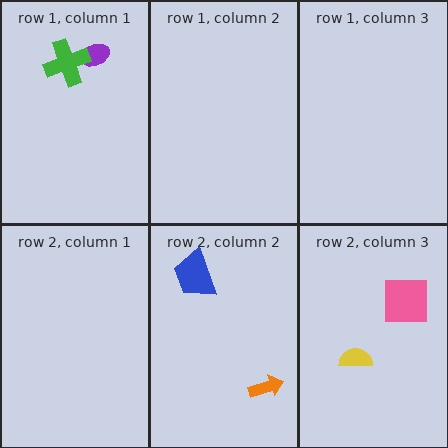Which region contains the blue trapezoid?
The row 2, column 2 region.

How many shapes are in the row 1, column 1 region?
2.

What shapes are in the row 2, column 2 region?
The blue trapezoid, the orange arrow.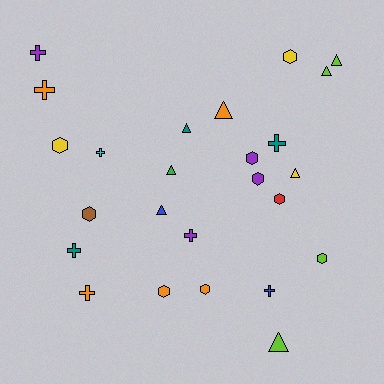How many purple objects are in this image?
There are 4 purple objects.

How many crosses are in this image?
There are 8 crosses.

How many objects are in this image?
There are 25 objects.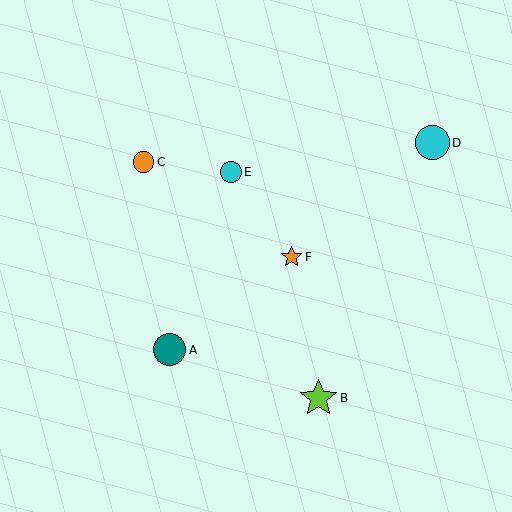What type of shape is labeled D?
Shape D is a cyan circle.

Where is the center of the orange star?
The center of the orange star is at (292, 257).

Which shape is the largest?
The lime star (labeled B) is the largest.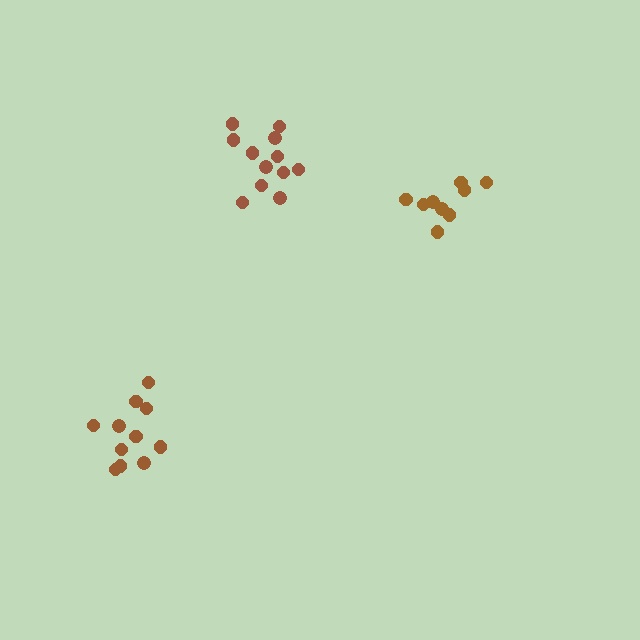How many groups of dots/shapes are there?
There are 3 groups.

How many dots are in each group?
Group 1: 11 dots, Group 2: 12 dots, Group 3: 9 dots (32 total).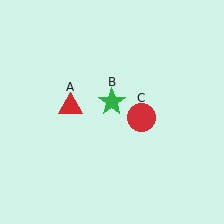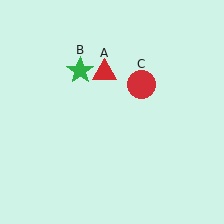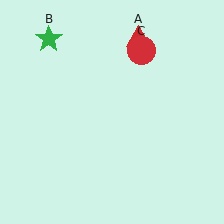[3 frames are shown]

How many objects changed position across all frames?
3 objects changed position: red triangle (object A), green star (object B), red circle (object C).